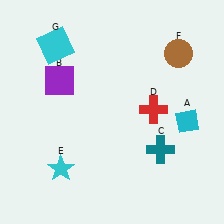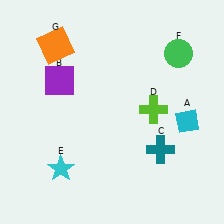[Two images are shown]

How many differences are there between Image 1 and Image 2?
There are 3 differences between the two images.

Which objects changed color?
D changed from red to lime. F changed from brown to green. G changed from cyan to orange.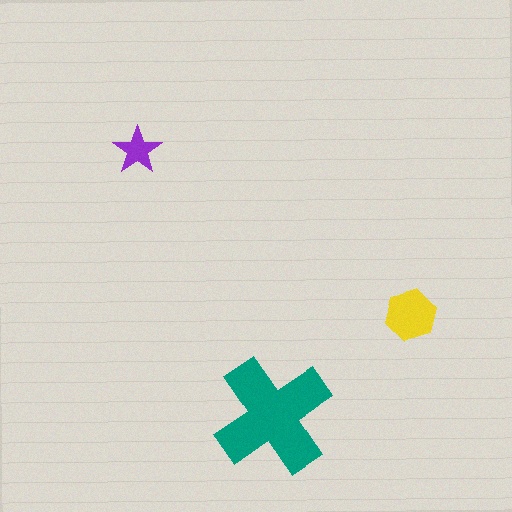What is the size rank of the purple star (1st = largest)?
3rd.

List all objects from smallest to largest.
The purple star, the yellow hexagon, the teal cross.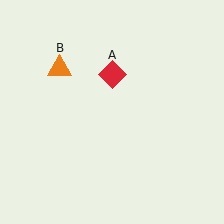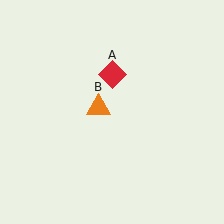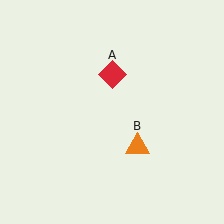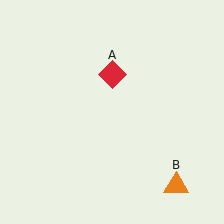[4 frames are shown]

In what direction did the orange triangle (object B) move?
The orange triangle (object B) moved down and to the right.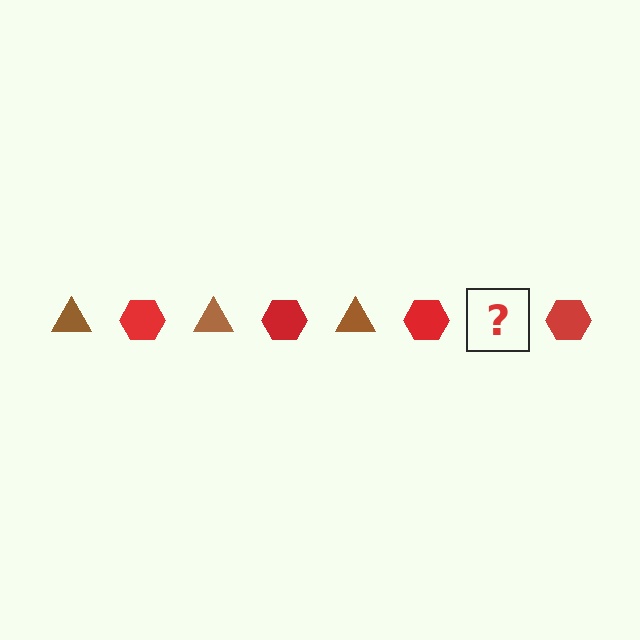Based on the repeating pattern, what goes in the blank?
The blank should be a brown triangle.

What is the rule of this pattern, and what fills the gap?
The rule is that the pattern alternates between brown triangle and red hexagon. The gap should be filled with a brown triangle.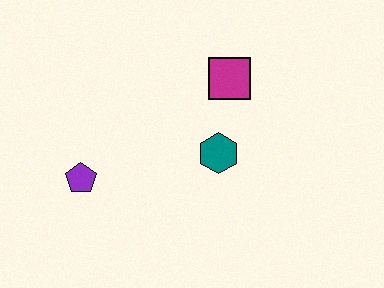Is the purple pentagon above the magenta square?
No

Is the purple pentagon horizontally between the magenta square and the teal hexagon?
No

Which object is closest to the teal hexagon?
The magenta square is closest to the teal hexagon.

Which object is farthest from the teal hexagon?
The purple pentagon is farthest from the teal hexagon.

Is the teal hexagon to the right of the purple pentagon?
Yes